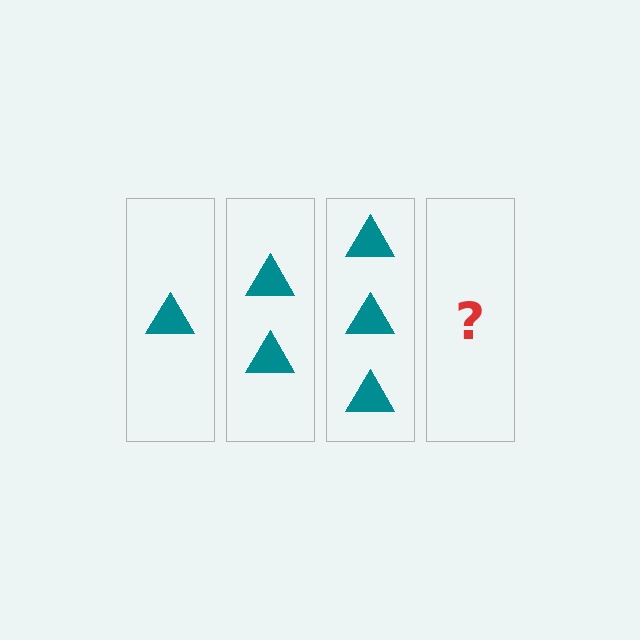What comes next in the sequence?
The next element should be 4 triangles.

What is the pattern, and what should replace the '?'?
The pattern is that each step adds one more triangle. The '?' should be 4 triangles.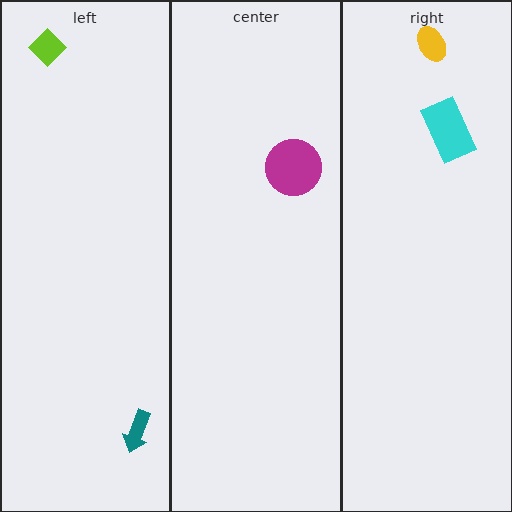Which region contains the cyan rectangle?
The right region.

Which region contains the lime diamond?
The left region.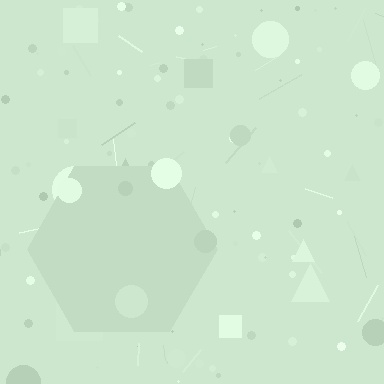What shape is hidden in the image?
A hexagon is hidden in the image.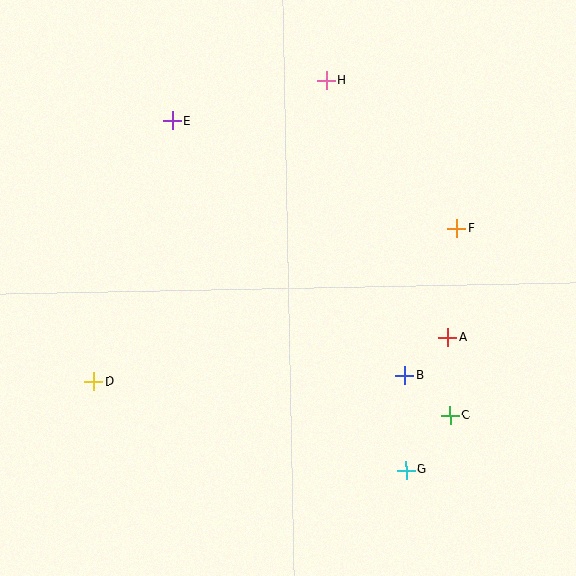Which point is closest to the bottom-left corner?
Point D is closest to the bottom-left corner.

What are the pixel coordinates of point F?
Point F is at (457, 228).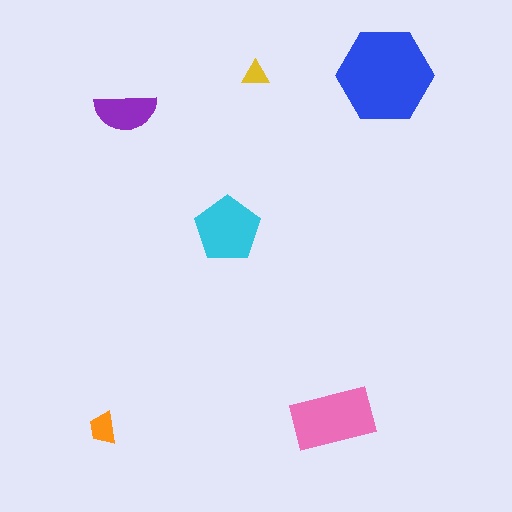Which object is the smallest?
The yellow triangle.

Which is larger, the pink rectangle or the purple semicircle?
The pink rectangle.